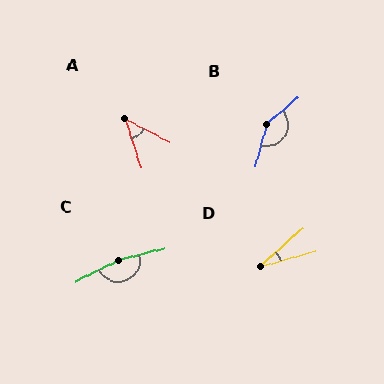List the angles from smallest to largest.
D (26°), A (44°), B (145°), C (167°).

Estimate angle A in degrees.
Approximately 44 degrees.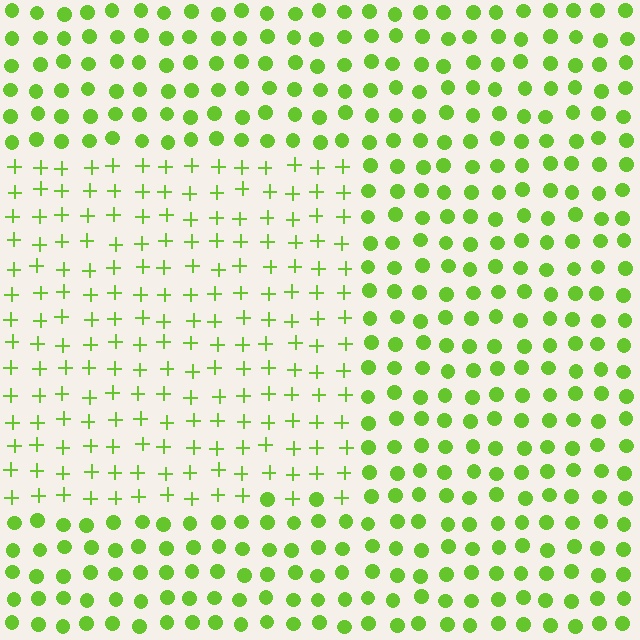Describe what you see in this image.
The image is filled with small lime elements arranged in a uniform grid. A rectangle-shaped region contains plus signs, while the surrounding area contains circles. The boundary is defined purely by the change in element shape.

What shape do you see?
I see a rectangle.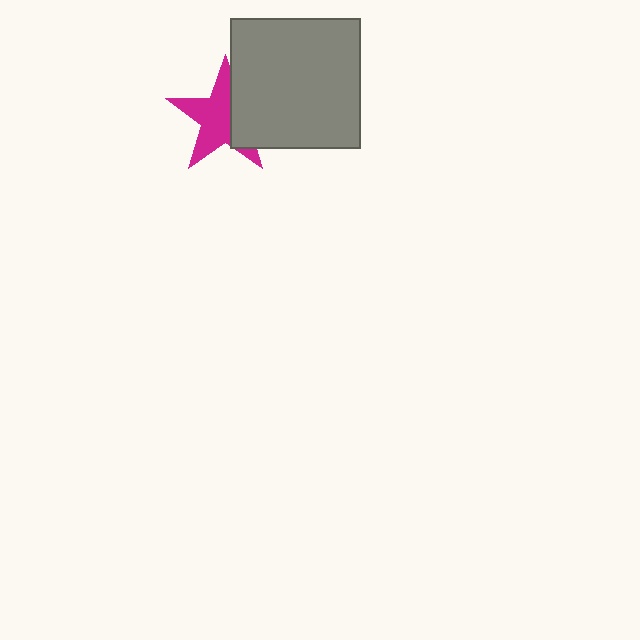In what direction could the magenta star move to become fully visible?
The magenta star could move left. That would shift it out from behind the gray square entirely.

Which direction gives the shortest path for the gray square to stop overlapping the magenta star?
Moving right gives the shortest separation.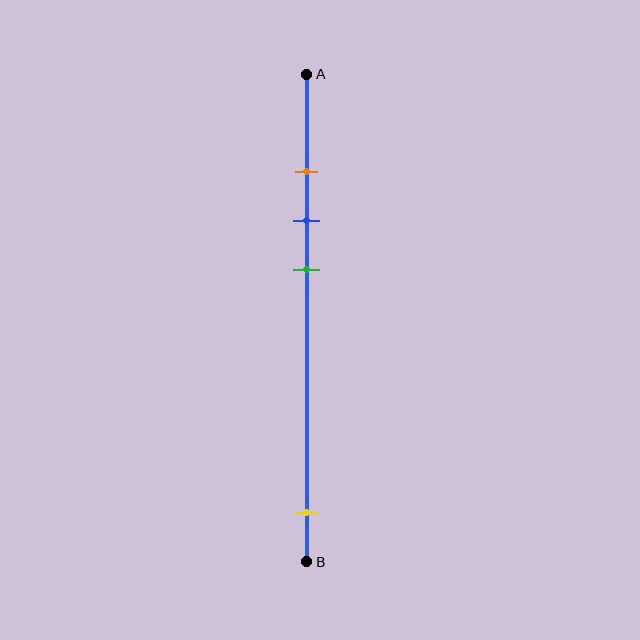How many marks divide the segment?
There are 4 marks dividing the segment.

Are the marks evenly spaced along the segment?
No, the marks are not evenly spaced.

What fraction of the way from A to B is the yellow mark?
The yellow mark is approximately 90% (0.9) of the way from A to B.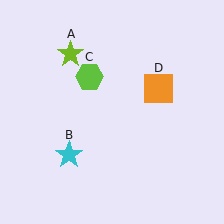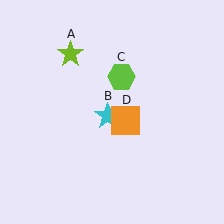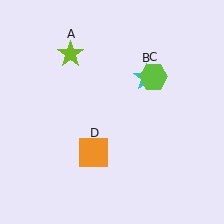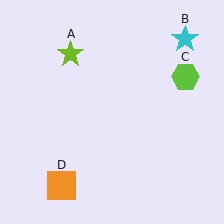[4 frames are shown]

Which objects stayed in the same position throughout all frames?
Lime star (object A) remained stationary.